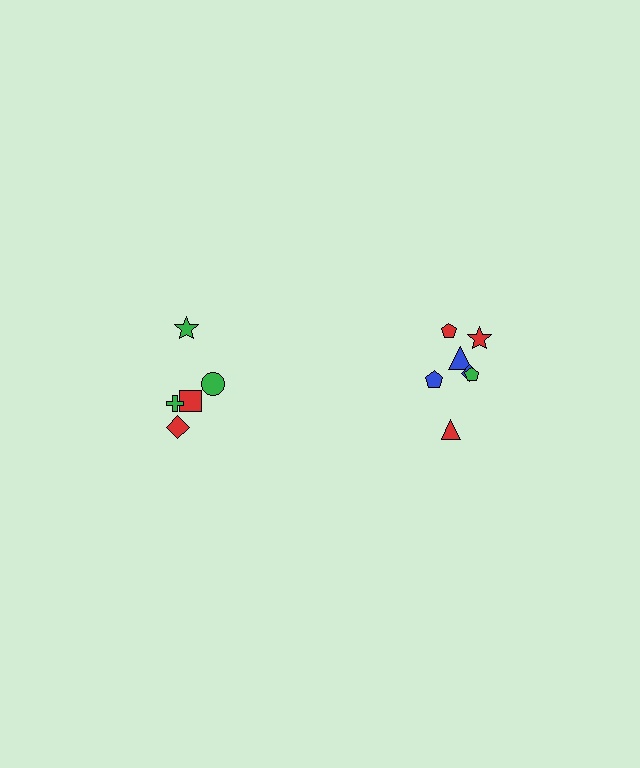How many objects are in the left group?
There are 5 objects.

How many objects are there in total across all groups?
There are 12 objects.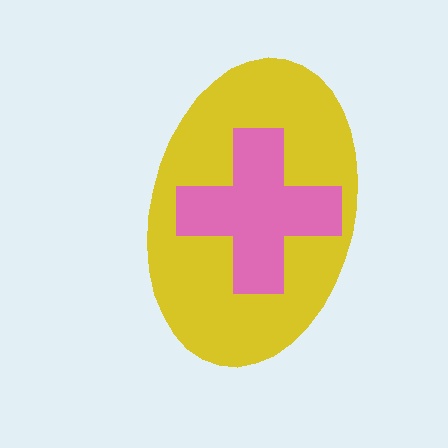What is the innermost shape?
The pink cross.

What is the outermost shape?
The yellow ellipse.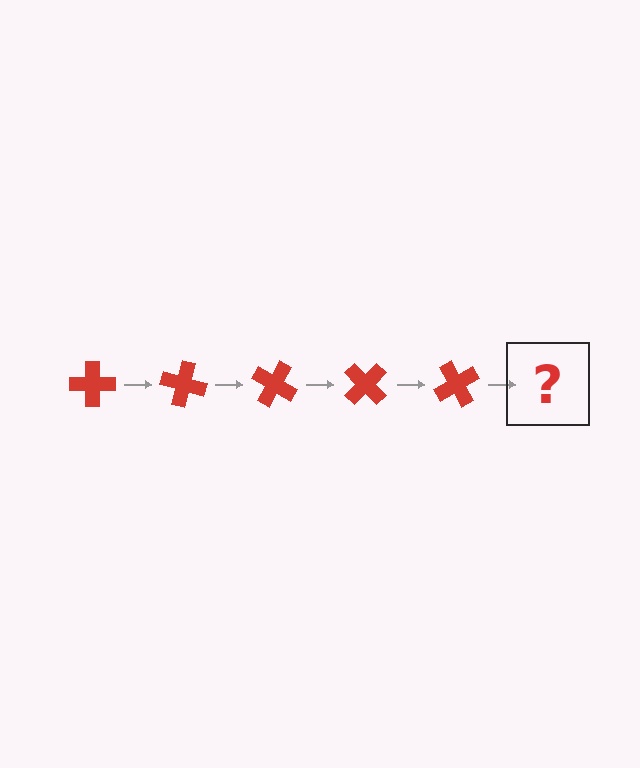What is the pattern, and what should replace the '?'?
The pattern is that the cross rotates 15 degrees each step. The '?' should be a red cross rotated 75 degrees.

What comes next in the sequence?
The next element should be a red cross rotated 75 degrees.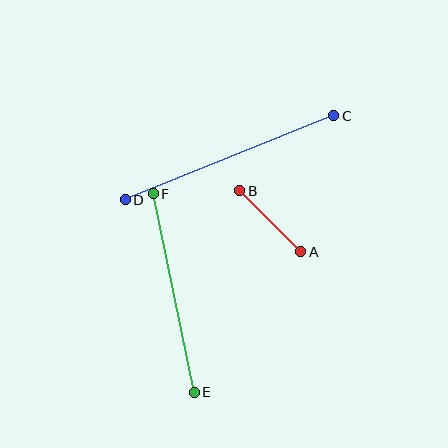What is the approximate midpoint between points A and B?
The midpoint is at approximately (270, 221) pixels.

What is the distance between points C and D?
The distance is approximately 225 pixels.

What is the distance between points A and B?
The distance is approximately 86 pixels.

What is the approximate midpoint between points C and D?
The midpoint is at approximately (229, 158) pixels.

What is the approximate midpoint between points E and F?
The midpoint is at approximately (174, 293) pixels.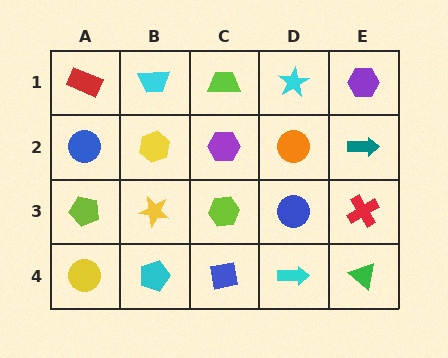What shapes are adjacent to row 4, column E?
A red cross (row 3, column E), a cyan arrow (row 4, column D).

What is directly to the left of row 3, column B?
A lime pentagon.